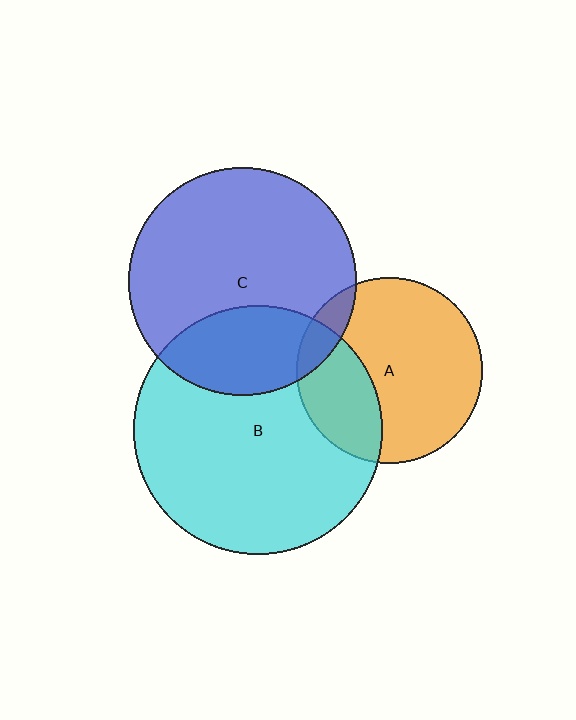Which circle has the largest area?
Circle B (cyan).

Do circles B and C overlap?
Yes.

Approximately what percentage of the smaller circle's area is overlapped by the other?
Approximately 30%.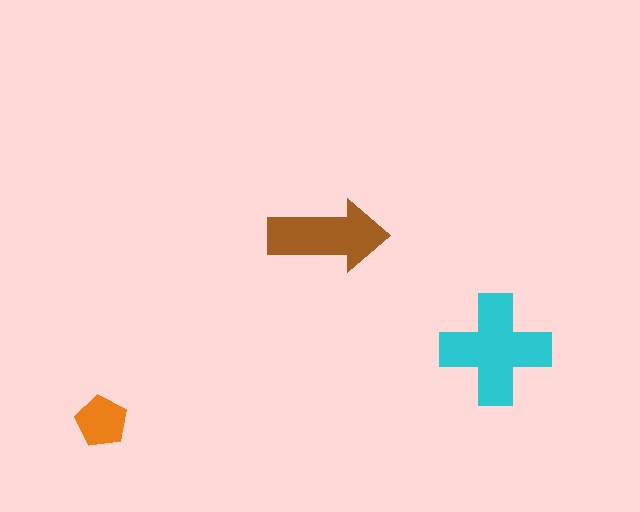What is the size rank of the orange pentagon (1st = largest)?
3rd.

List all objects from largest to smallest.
The cyan cross, the brown arrow, the orange pentagon.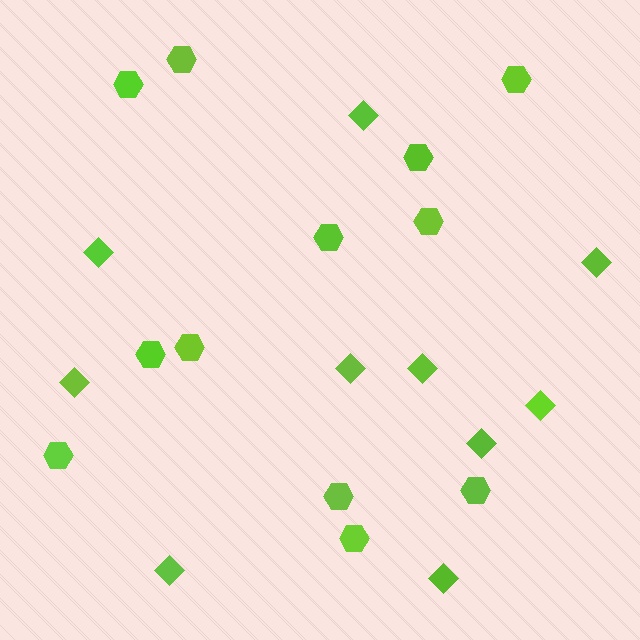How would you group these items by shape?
There are 2 groups: one group of diamonds (10) and one group of hexagons (12).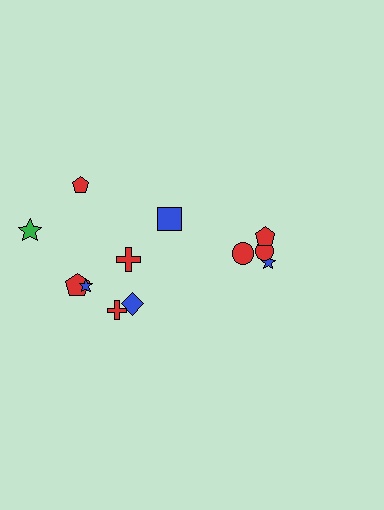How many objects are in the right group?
There are 4 objects.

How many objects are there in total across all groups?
There are 12 objects.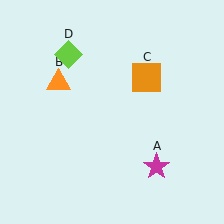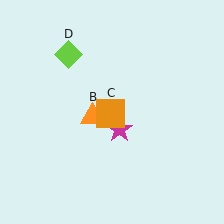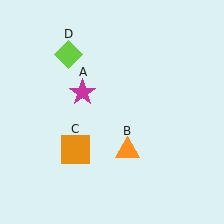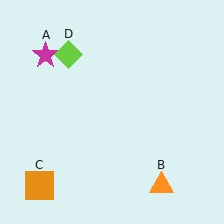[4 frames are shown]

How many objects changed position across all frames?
3 objects changed position: magenta star (object A), orange triangle (object B), orange square (object C).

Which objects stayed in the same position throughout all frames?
Lime diamond (object D) remained stationary.